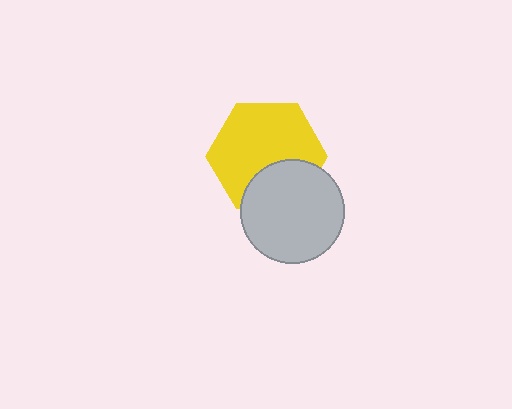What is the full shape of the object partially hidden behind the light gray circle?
The partially hidden object is a yellow hexagon.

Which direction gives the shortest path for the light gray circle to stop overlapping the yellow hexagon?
Moving down gives the shortest separation.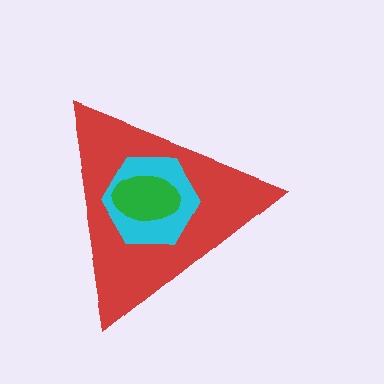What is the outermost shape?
The red triangle.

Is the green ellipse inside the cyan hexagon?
Yes.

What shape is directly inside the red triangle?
The cyan hexagon.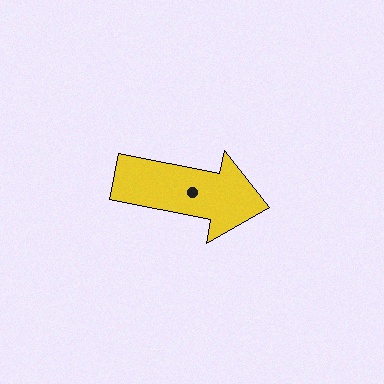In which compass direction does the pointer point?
East.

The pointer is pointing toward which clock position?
Roughly 3 o'clock.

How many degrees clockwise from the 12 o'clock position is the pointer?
Approximately 101 degrees.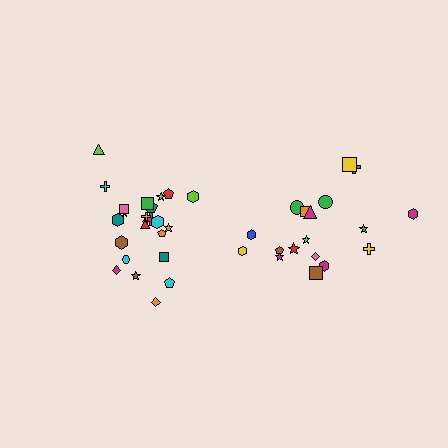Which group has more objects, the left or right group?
The left group.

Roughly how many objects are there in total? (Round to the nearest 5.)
Roughly 45 objects in total.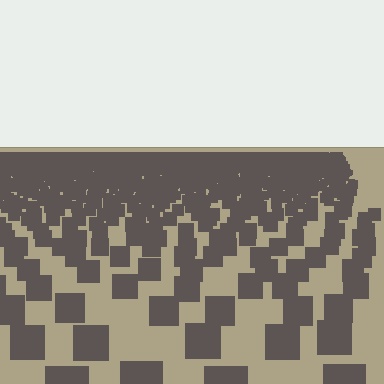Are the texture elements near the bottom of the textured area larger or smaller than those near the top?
Larger. Near the bottom, elements are closer to the viewer and appear at a bigger on-screen size.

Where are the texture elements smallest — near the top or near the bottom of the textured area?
Near the top.